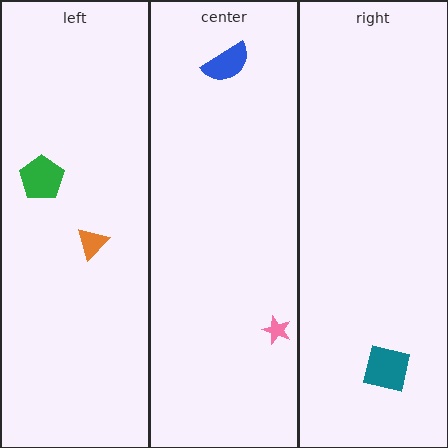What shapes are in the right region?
The teal square.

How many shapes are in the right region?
1.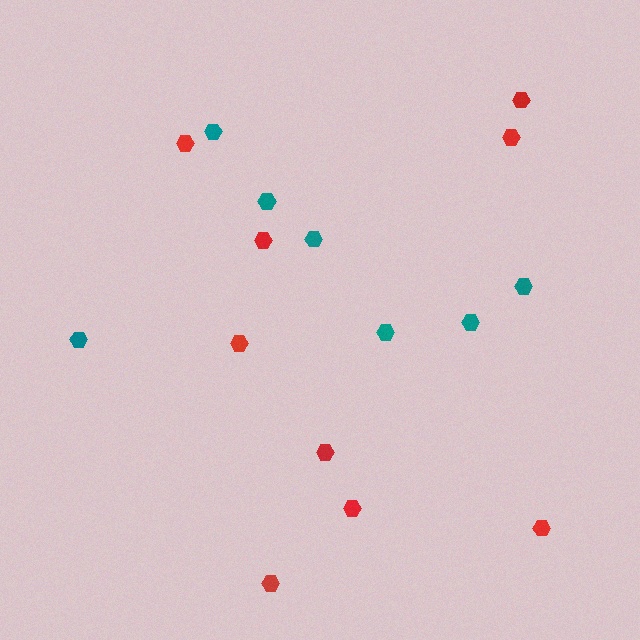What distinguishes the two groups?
There are 2 groups: one group of teal hexagons (7) and one group of red hexagons (9).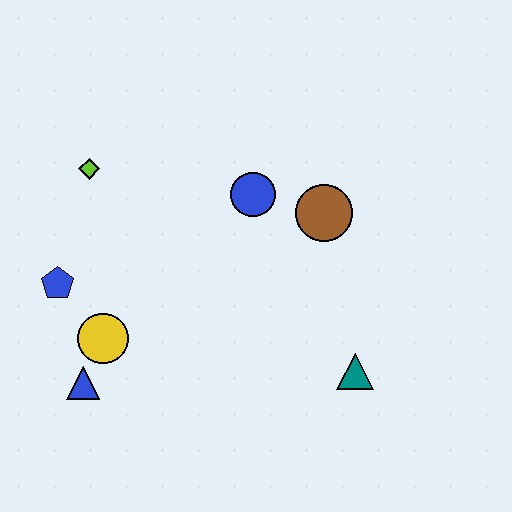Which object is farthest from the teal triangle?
The lime diamond is farthest from the teal triangle.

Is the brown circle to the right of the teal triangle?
No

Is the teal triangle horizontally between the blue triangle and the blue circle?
No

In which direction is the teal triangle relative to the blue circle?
The teal triangle is below the blue circle.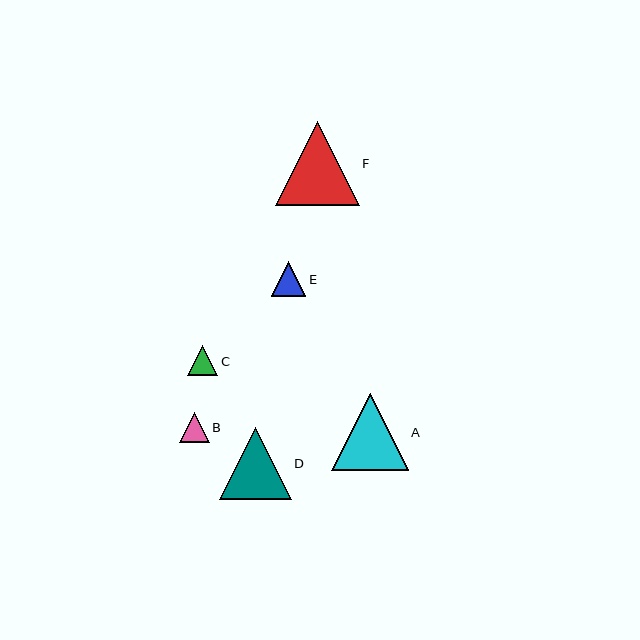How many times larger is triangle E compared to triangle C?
Triangle E is approximately 1.1 times the size of triangle C.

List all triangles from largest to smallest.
From largest to smallest: F, A, D, E, C, B.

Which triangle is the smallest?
Triangle B is the smallest with a size of approximately 29 pixels.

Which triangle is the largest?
Triangle F is the largest with a size of approximately 84 pixels.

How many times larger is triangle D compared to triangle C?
Triangle D is approximately 2.4 times the size of triangle C.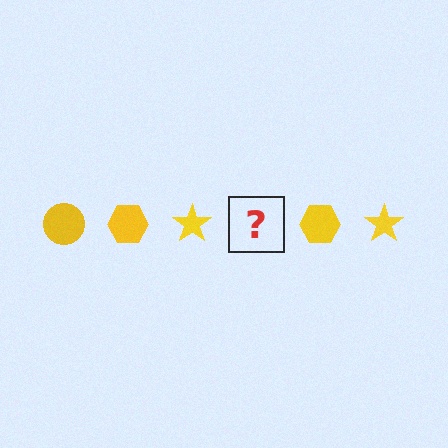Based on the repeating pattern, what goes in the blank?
The blank should be a yellow circle.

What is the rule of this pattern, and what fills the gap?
The rule is that the pattern cycles through circle, hexagon, star shapes in yellow. The gap should be filled with a yellow circle.